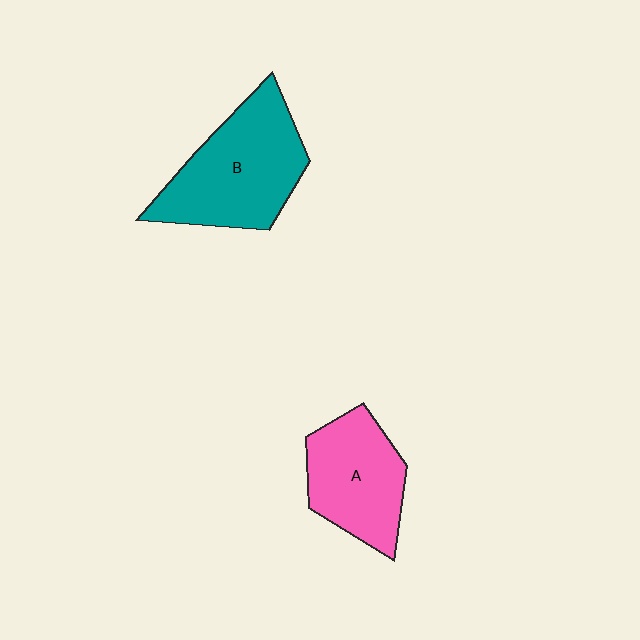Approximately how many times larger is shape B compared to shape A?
Approximately 1.3 times.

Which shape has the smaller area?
Shape A (pink).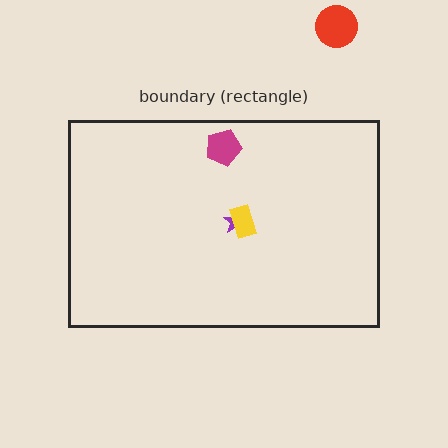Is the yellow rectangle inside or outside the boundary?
Inside.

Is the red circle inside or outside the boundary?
Outside.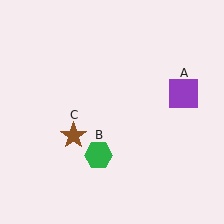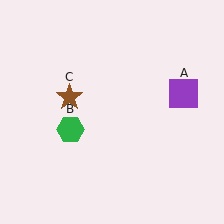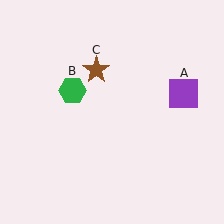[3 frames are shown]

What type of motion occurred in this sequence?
The green hexagon (object B), brown star (object C) rotated clockwise around the center of the scene.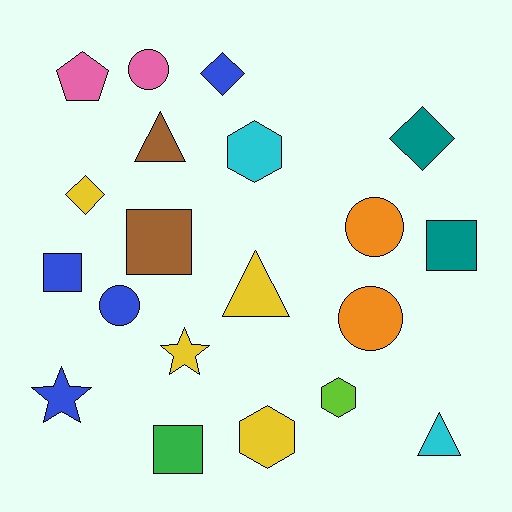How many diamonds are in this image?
There are 3 diamonds.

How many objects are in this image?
There are 20 objects.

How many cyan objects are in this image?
There are 2 cyan objects.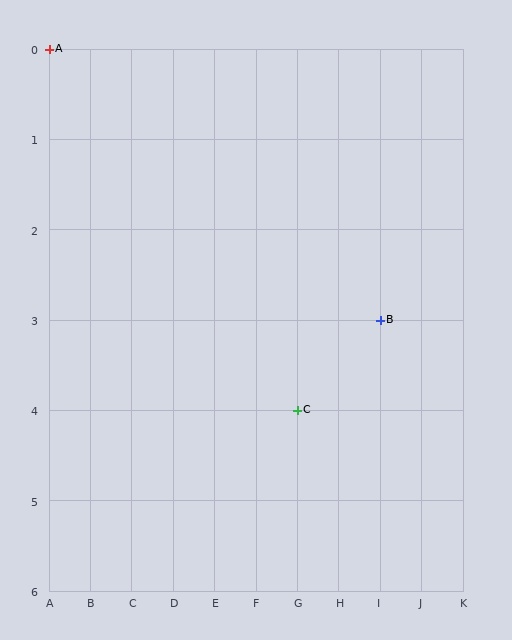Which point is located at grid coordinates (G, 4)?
Point C is at (G, 4).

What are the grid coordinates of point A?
Point A is at grid coordinates (A, 0).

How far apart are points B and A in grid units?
Points B and A are 8 columns and 3 rows apart (about 8.5 grid units diagonally).